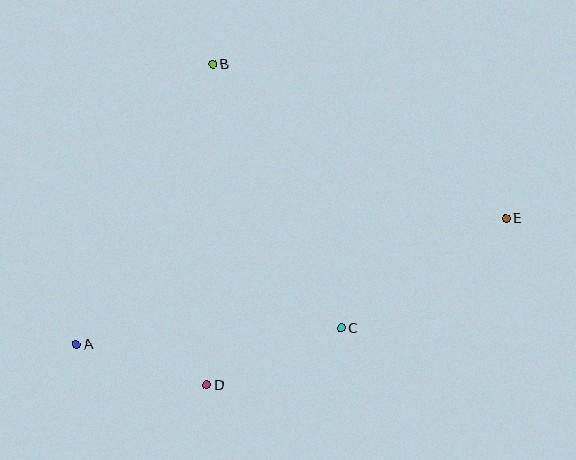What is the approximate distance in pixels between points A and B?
The distance between A and B is approximately 312 pixels.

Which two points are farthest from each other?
Points A and E are farthest from each other.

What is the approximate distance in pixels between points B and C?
The distance between B and C is approximately 293 pixels.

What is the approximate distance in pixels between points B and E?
The distance between B and E is approximately 331 pixels.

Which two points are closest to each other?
Points A and D are closest to each other.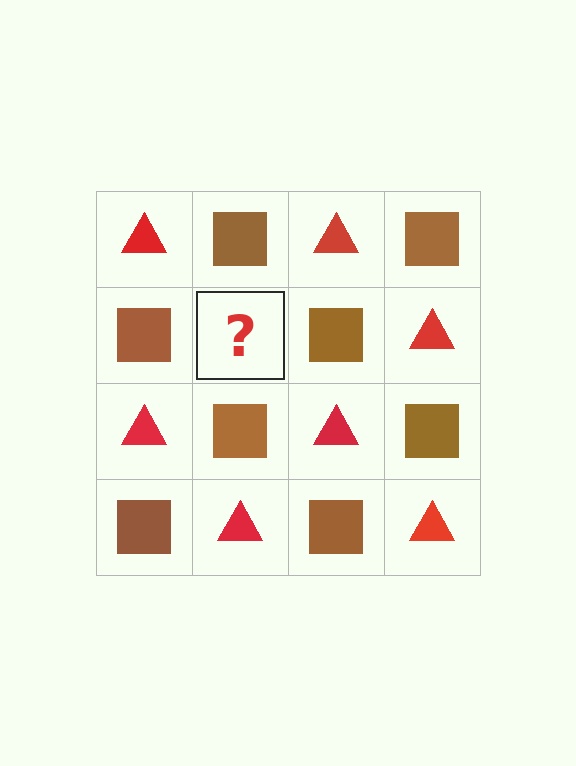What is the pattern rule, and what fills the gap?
The rule is that it alternates red triangle and brown square in a checkerboard pattern. The gap should be filled with a red triangle.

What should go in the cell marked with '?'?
The missing cell should contain a red triangle.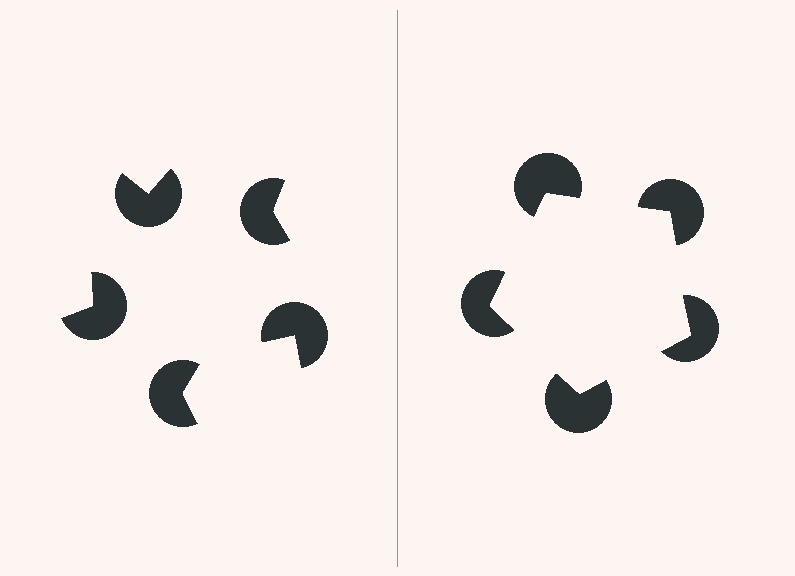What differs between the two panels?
The pac-man discs are positioned identically on both sides; only the wedge orientations differ. On the right they align to a pentagon; on the left they are misaligned.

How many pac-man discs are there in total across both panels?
10 — 5 on each side.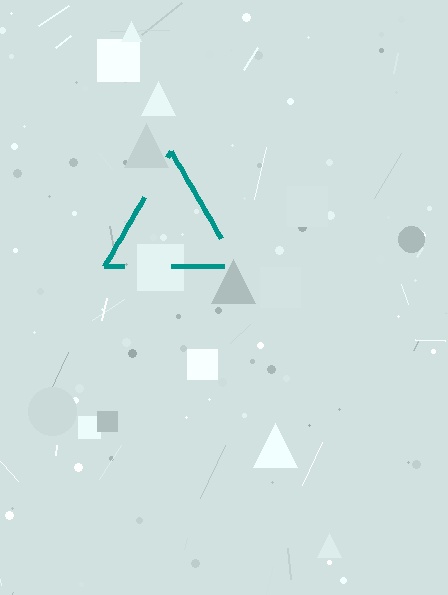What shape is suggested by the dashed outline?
The dashed outline suggests a triangle.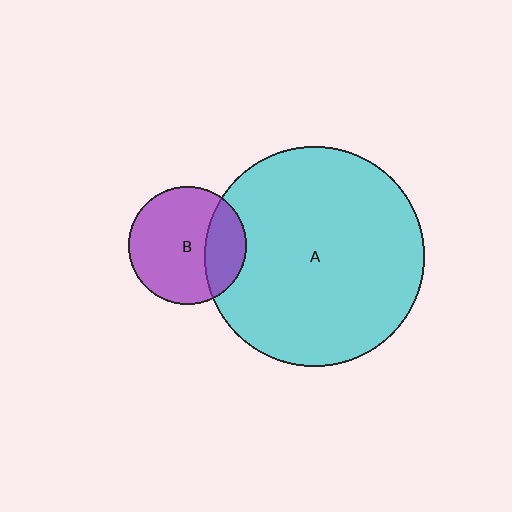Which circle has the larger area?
Circle A (cyan).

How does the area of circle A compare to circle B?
Approximately 3.5 times.